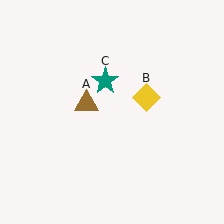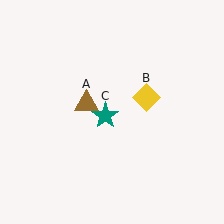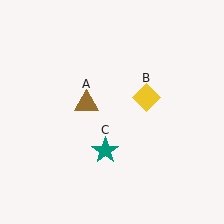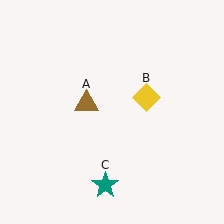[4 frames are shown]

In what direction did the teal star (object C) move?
The teal star (object C) moved down.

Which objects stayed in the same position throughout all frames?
Brown triangle (object A) and yellow diamond (object B) remained stationary.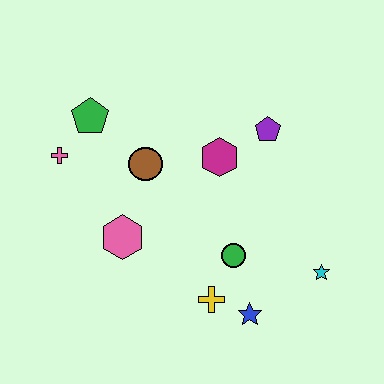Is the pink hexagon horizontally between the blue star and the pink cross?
Yes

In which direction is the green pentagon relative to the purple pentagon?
The green pentagon is to the left of the purple pentagon.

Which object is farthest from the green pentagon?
The cyan star is farthest from the green pentagon.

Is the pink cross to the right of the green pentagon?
No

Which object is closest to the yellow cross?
The blue star is closest to the yellow cross.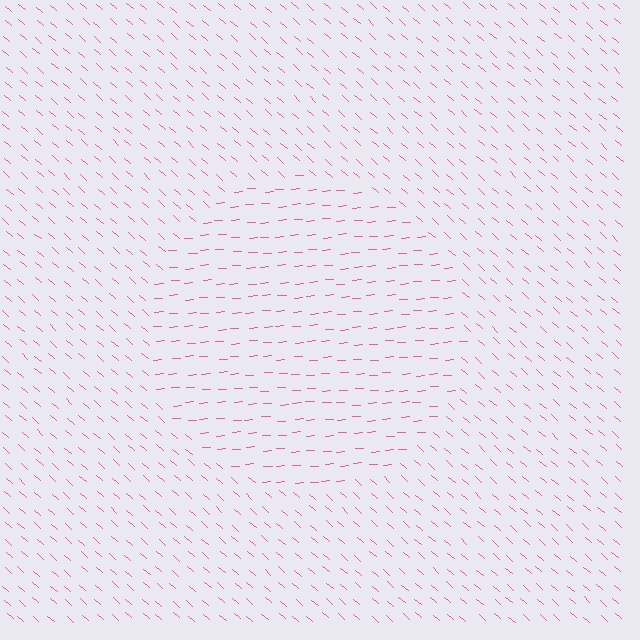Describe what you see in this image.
The image is filled with small pink line segments. A circle region in the image has lines oriented differently from the surrounding lines, creating a visible texture boundary.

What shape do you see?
I see a circle.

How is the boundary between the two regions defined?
The boundary is defined purely by a change in line orientation (approximately 45 degrees difference). All lines are the same color and thickness.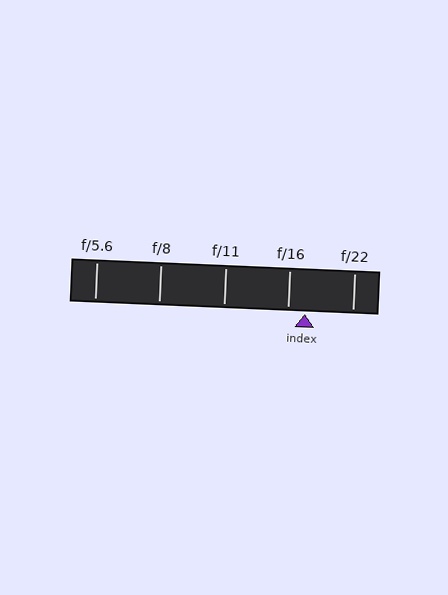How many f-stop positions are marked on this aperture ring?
There are 5 f-stop positions marked.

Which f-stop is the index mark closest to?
The index mark is closest to f/16.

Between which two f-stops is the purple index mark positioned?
The index mark is between f/16 and f/22.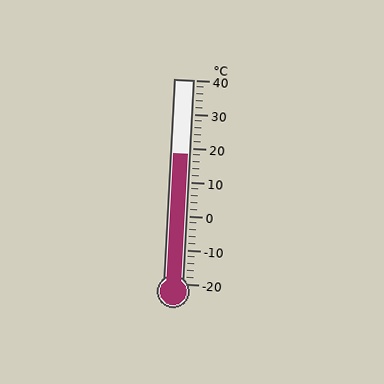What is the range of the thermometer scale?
The thermometer scale ranges from -20°C to 40°C.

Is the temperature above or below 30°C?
The temperature is below 30°C.